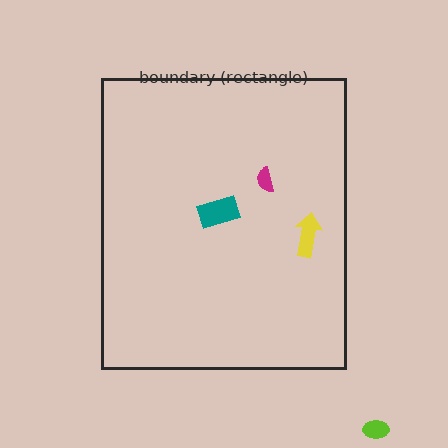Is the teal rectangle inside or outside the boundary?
Inside.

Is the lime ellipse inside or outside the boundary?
Outside.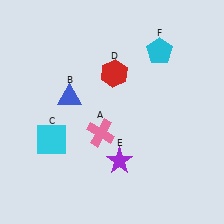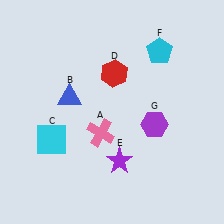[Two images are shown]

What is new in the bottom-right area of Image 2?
A purple hexagon (G) was added in the bottom-right area of Image 2.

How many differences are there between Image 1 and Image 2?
There is 1 difference between the two images.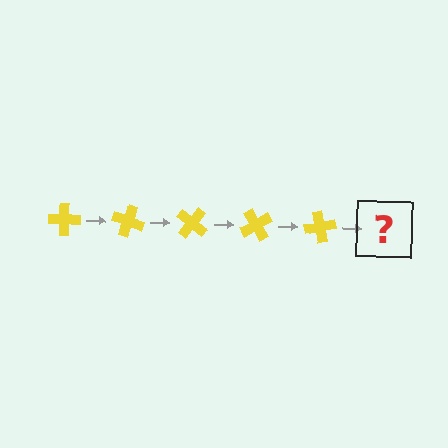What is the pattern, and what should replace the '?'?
The pattern is that the cross rotates 20 degrees each step. The '?' should be a yellow cross rotated 100 degrees.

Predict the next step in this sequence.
The next step is a yellow cross rotated 100 degrees.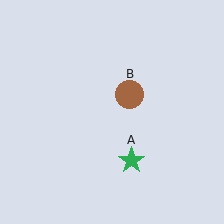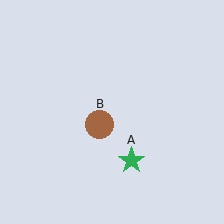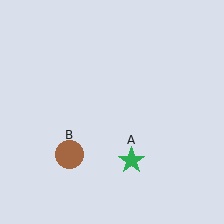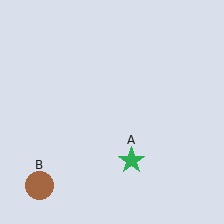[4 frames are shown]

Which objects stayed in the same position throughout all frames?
Green star (object A) remained stationary.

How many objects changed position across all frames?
1 object changed position: brown circle (object B).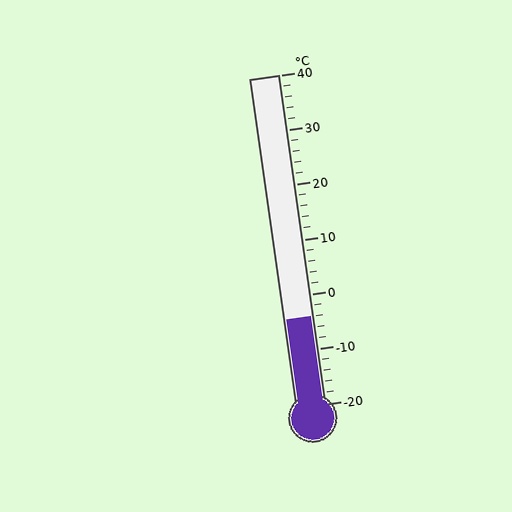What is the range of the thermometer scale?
The thermometer scale ranges from -20°C to 40°C.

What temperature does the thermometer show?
The thermometer shows approximately -4°C.